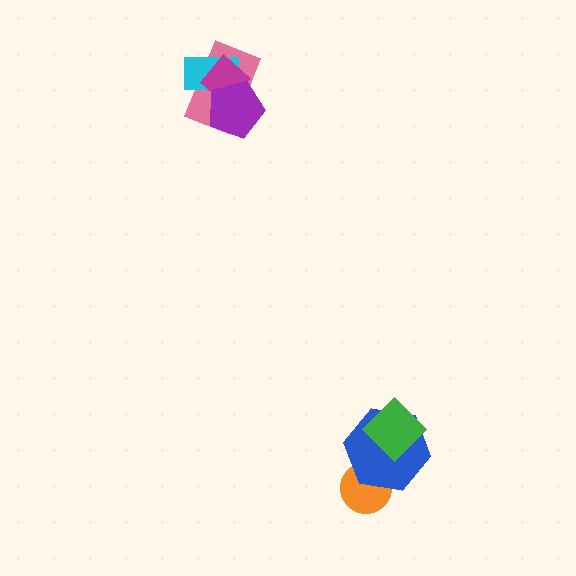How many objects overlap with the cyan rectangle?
3 objects overlap with the cyan rectangle.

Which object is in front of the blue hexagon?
The green diamond is in front of the blue hexagon.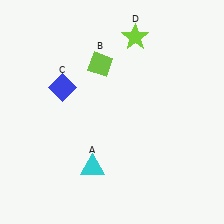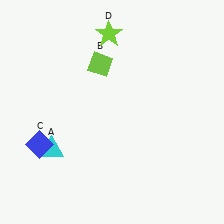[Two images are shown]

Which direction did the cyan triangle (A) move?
The cyan triangle (A) moved left.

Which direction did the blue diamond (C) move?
The blue diamond (C) moved down.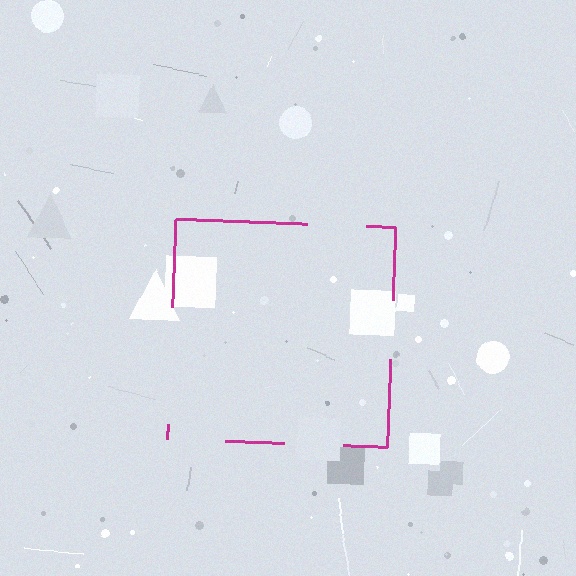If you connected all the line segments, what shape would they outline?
They would outline a square.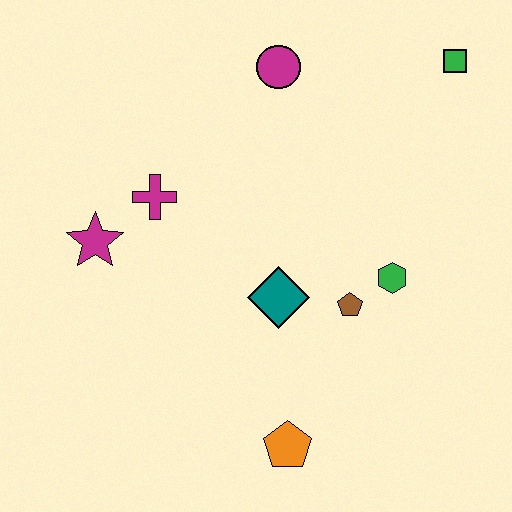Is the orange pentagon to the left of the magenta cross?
No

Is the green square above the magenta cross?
Yes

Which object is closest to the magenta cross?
The magenta star is closest to the magenta cross.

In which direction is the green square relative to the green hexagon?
The green square is above the green hexagon.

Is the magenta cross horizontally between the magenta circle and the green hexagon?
No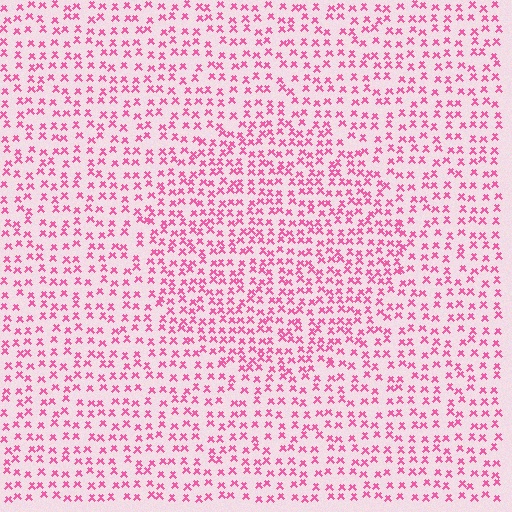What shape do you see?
I see a circle.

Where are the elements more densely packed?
The elements are more densely packed inside the circle boundary.